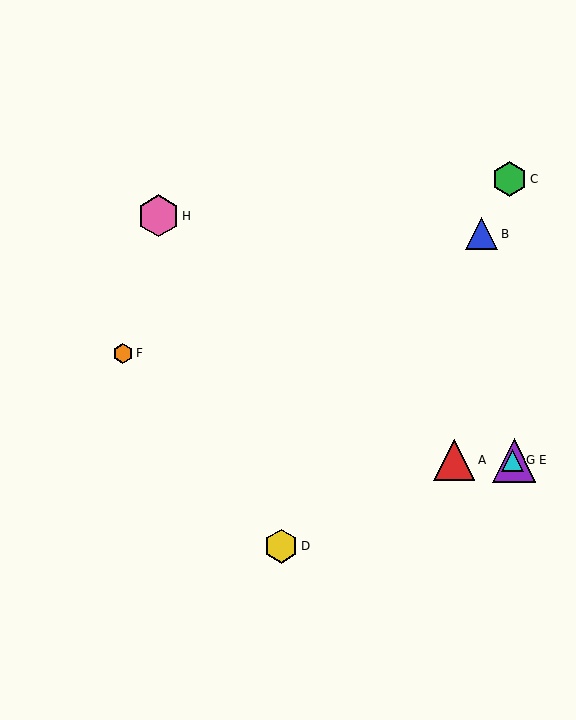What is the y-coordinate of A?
Object A is at y≈460.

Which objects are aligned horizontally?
Objects A, E, G are aligned horizontally.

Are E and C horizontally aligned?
No, E is at y≈460 and C is at y≈179.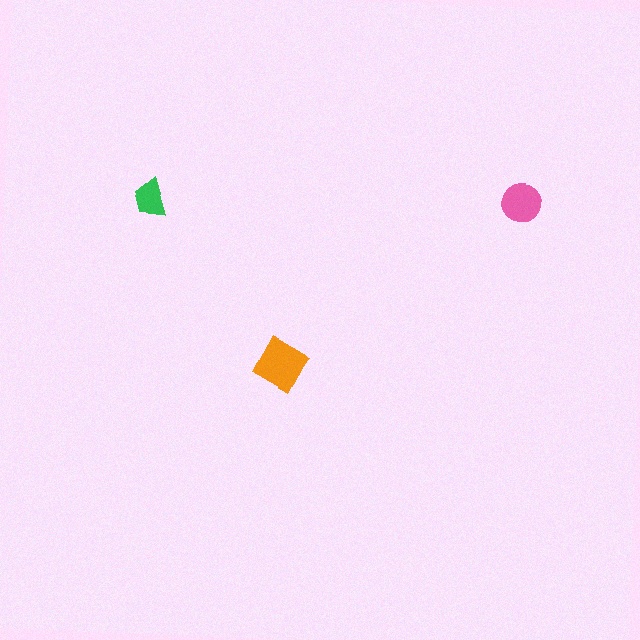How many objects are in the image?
There are 3 objects in the image.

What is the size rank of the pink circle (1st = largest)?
2nd.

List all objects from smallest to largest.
The green trapezoid, the pink circle, the orange square.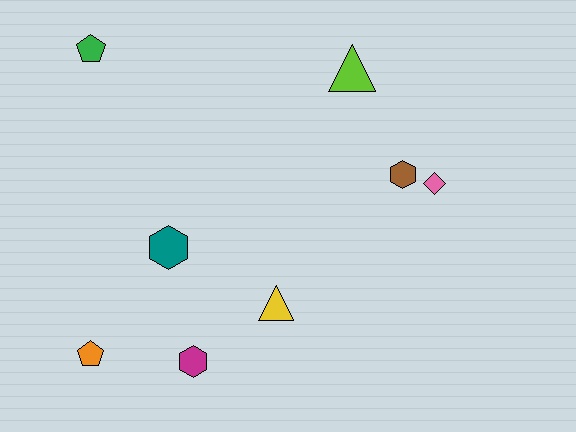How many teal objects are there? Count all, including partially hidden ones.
There is 1 teal object.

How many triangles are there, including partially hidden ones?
There are 2 triangles.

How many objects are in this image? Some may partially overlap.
There are 8 objects.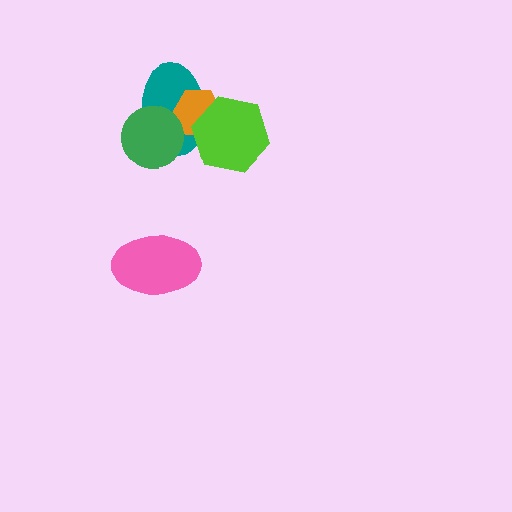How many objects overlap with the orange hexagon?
2 objects overlap with the orange hexagon.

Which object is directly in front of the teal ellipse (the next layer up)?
The orange hexagon is directly in front of the teal ellipse.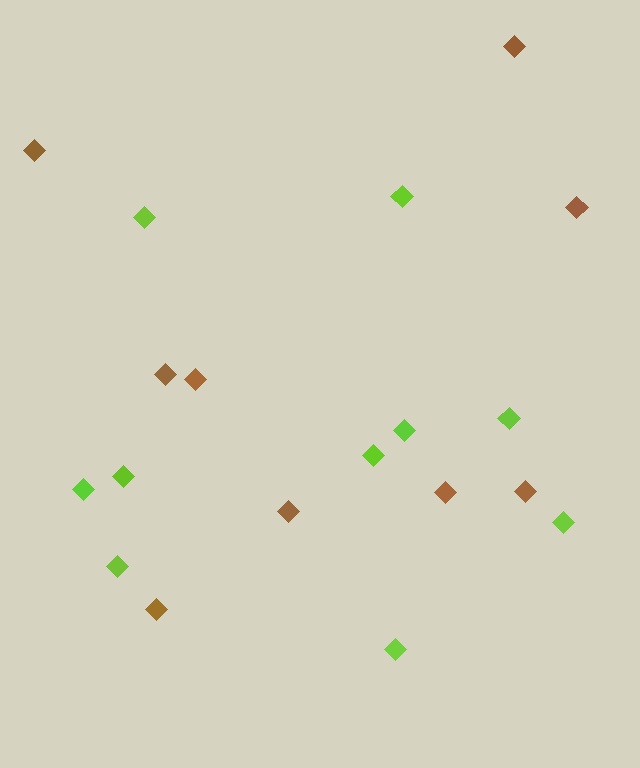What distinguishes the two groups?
There are 2 groups: one group of lime diamonds (10) and one group of brown diamonds (9).